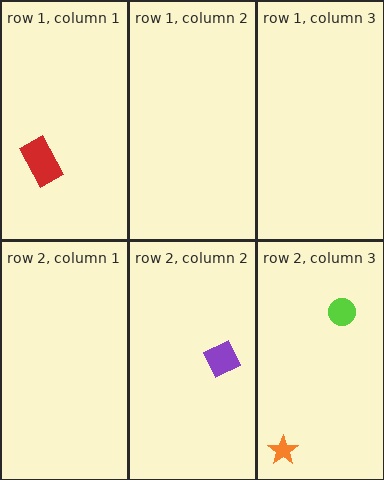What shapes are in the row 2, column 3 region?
The lime circle, the orange star.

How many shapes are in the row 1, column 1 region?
1.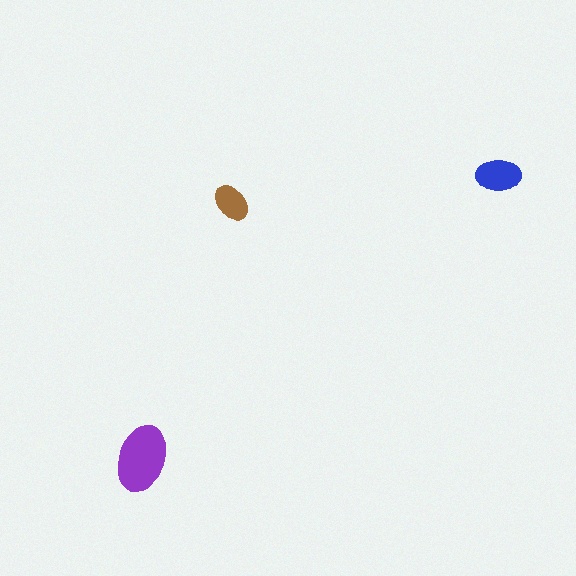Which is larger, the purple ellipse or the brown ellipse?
The purple one.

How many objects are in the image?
There are 3 objects in the image.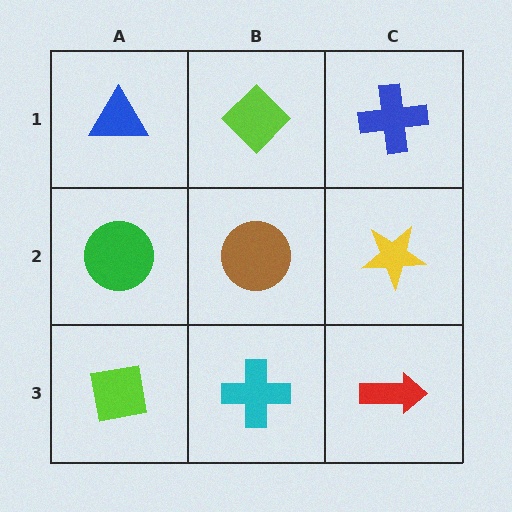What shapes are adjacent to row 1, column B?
A brown circle (row 2, column B), a blue triangle (row 1, column A), a blue cross (row 1, column C).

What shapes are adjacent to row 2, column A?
A blue triangle (row 1, column A), a lime square (row 3, column A), a brown circle (row 2, column B).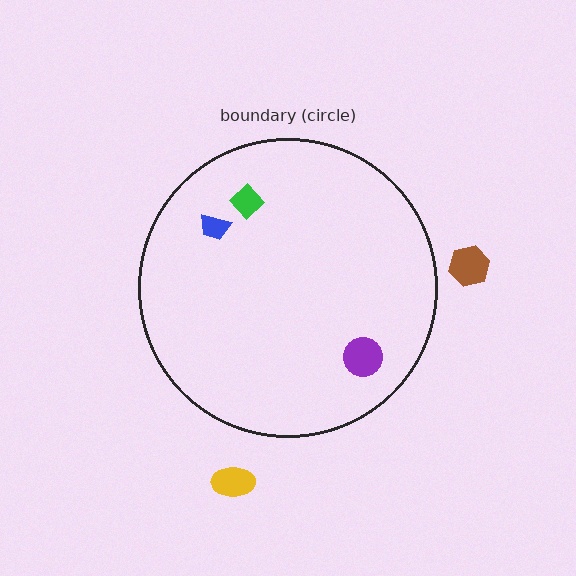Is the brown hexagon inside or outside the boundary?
Outside.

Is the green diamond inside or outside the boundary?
Inside.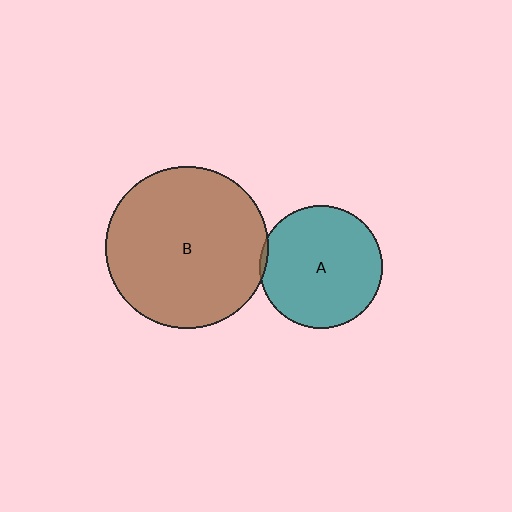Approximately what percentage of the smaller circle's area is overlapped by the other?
Approximately 5%.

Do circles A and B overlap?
Yes.